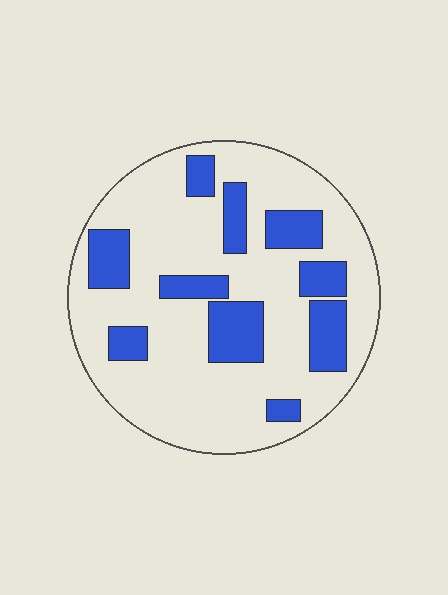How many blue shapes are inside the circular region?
10.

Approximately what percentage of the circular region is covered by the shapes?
Approximately 25%.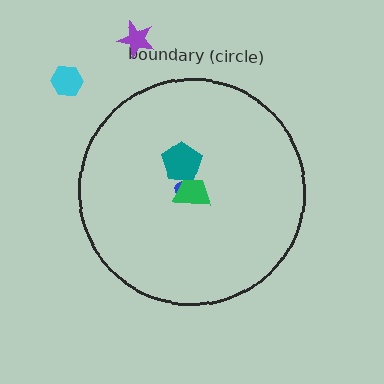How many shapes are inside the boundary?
3 inside, 2 outside.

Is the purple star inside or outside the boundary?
Outside.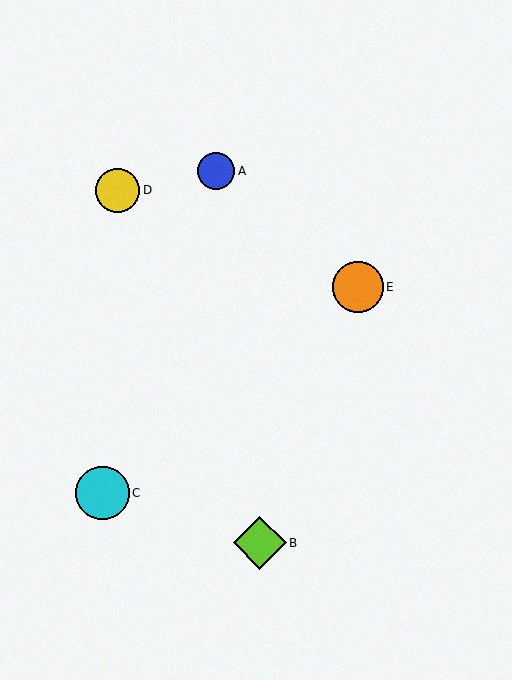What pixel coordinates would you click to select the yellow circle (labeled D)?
Click at (118, 190) to select the yellow circle D.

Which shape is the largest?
The cyan circle (labeled C) is the largest.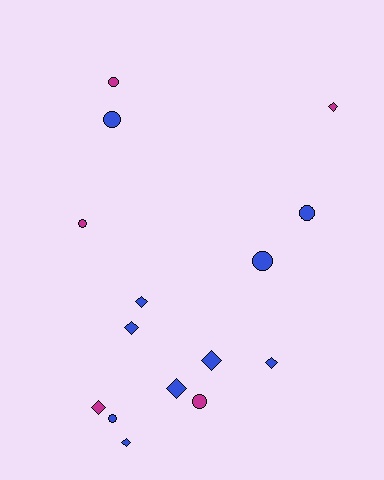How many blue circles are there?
There are 4 blue circles.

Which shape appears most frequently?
Diamond, with 8 objects.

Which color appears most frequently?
Blue, with 10 objects.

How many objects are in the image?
There are 15 objects.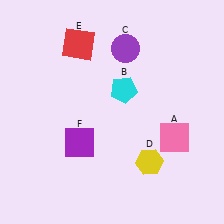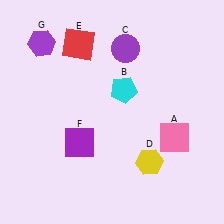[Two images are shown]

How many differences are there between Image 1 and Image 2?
There is 1 difference between the two images.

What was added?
A purple hexagon (G) was added in Image 2.